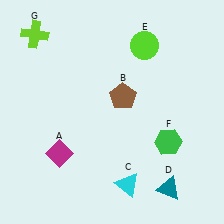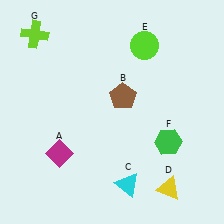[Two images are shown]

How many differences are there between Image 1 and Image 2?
There is 1 difference between the two images.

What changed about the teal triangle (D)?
In Image 1, D is teal. In Image 2, it changed to yellow.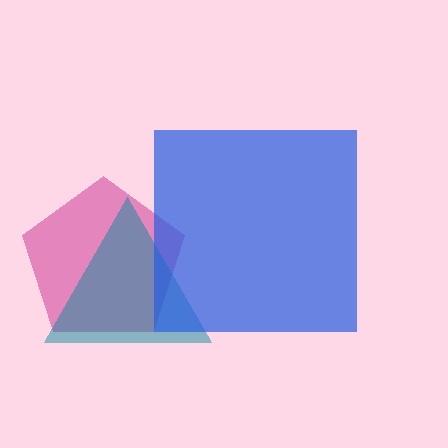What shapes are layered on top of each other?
The layered shapes are: a magenta pentagon, a teal triangle, a blue square.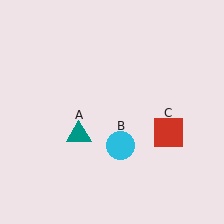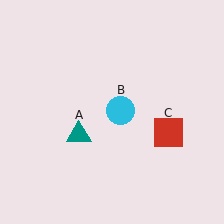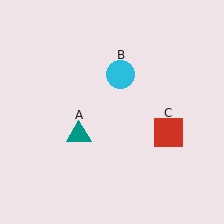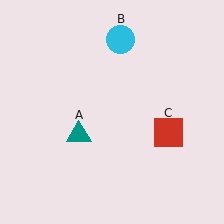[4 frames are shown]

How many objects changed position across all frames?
1 object changed position: cyan circle (object B).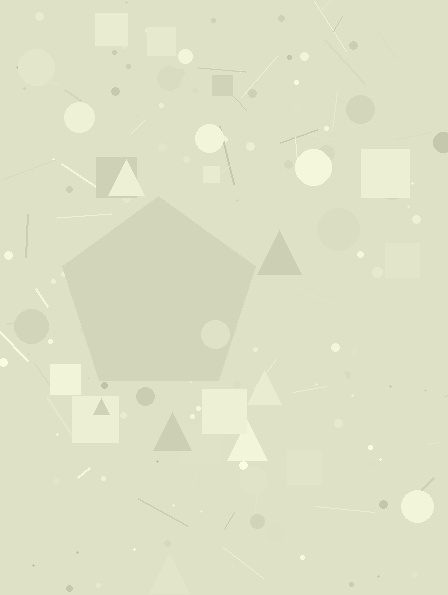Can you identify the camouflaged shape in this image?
The camouflaged shape is a pentagon.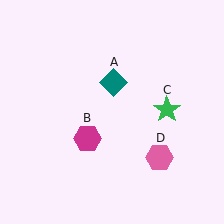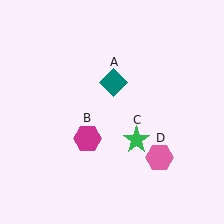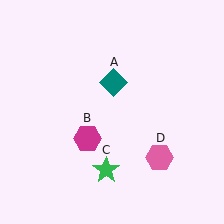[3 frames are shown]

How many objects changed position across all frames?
1 object changed position: green star (object C).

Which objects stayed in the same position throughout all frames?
Teal diamond (object A) and magenta hexagon (object B) and pink hexagon (object D) remained stationary.